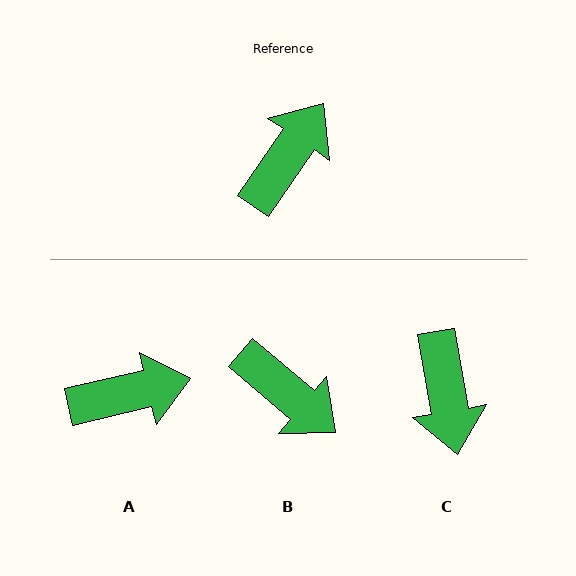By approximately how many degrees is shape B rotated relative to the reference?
Approximately 96 degrees clockwise.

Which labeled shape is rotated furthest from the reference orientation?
C, about 136 degrees away.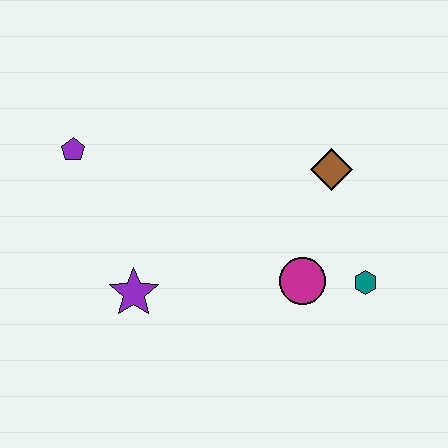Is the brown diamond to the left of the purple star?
No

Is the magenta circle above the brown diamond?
No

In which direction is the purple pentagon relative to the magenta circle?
The purple pentagon is to the left of the magenta circle.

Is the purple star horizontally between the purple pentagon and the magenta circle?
Yes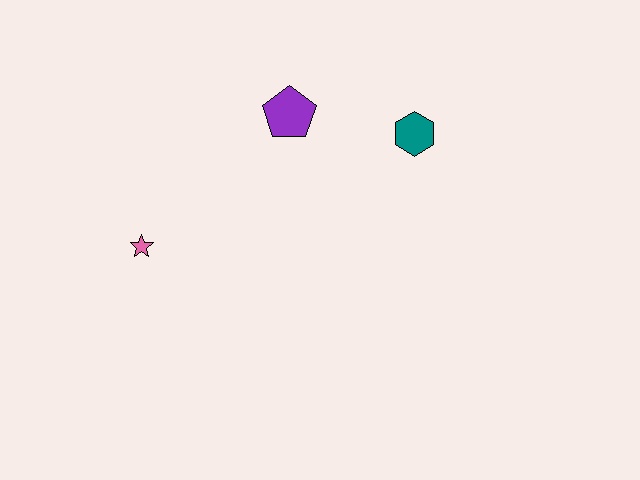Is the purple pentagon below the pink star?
No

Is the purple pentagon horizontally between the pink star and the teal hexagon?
Yes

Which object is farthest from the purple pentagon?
The pink star is farthest from the purple pentagon.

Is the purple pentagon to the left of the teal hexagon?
Yes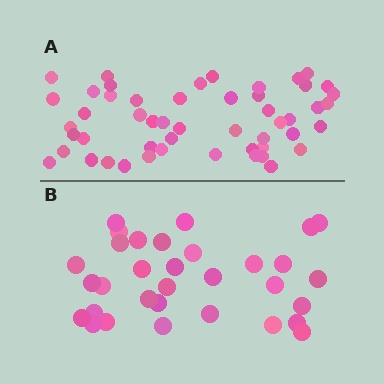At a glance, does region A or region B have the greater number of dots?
Region A (the top region) has more dots.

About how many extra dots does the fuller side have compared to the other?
Region A has approximately 20 more dots than region B.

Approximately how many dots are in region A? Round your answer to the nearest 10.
About 50 dots. (The exact count is 51, which rounds to 50.)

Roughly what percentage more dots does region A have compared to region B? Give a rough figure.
About 60% more.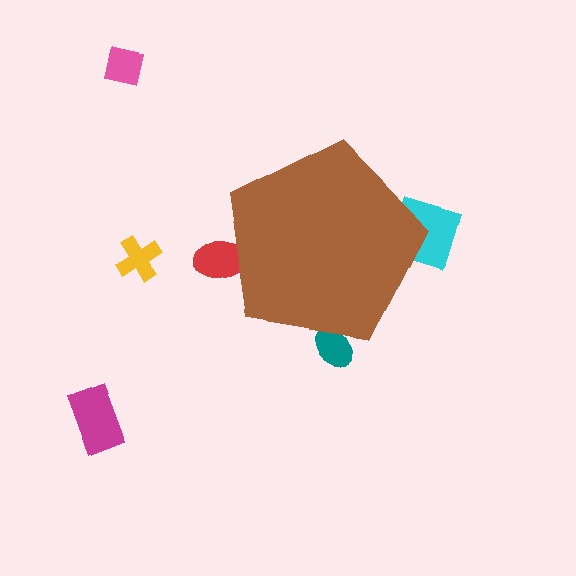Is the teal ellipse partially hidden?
Yes, the teal ellipse is partially hidden behind the brown pentagon.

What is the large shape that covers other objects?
A brown pentagon.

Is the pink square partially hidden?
No, the pink square is fully visible.